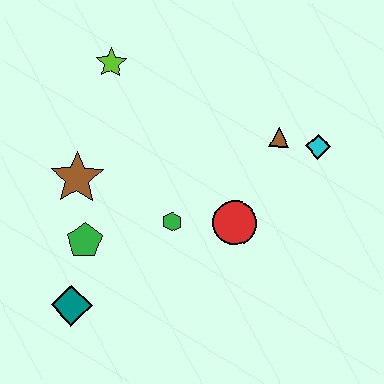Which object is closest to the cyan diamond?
The brown triangle is closest to the cyan diamond.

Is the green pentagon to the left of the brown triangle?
Yes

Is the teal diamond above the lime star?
No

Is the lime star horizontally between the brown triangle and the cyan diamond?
No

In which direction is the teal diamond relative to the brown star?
The teal diamond is below the brown star.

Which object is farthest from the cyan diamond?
The teal diamond is farthest from the cyan diamond.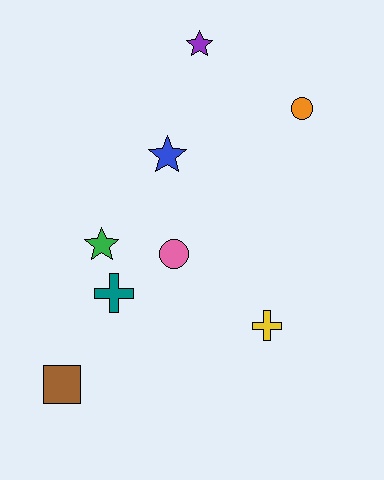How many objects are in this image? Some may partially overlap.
There are 8 objects.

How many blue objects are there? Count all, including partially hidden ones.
There is 1 blue object.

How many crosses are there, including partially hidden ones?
There are 2 crosses.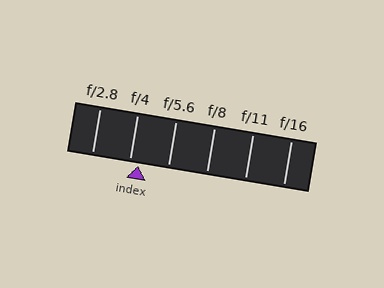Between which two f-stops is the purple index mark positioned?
The index mark is between f/4 and f/5.6.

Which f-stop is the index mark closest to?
The index mark is closest to f/4.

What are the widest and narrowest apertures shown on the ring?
The widest aperture shown is f/2.8 and the narrowest is f/16.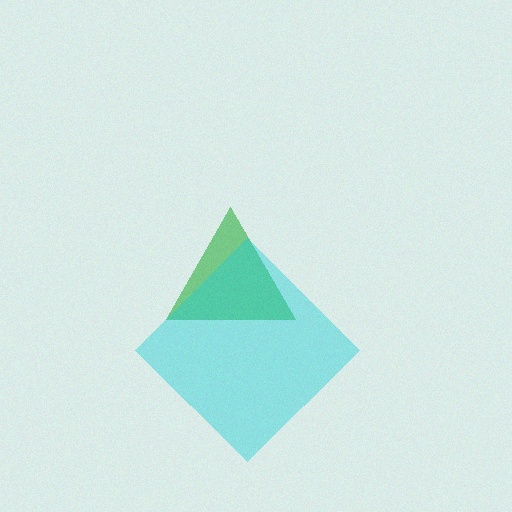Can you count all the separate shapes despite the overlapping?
Yes, there are 2 separate shapes.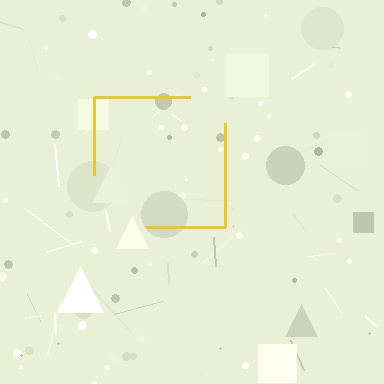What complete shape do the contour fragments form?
The contour fragments form a square.